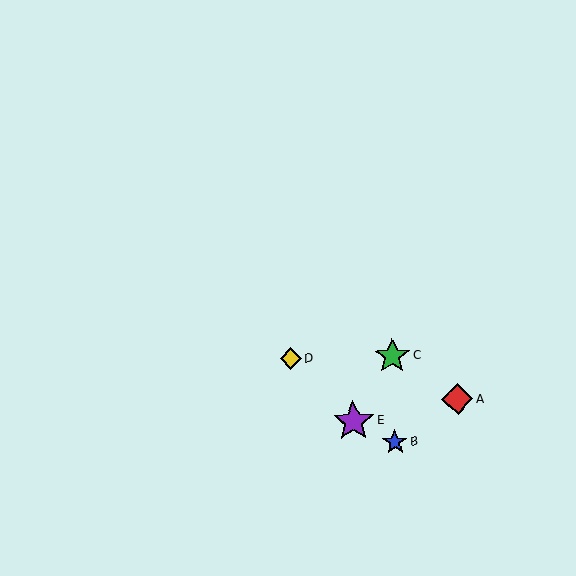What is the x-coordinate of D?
Object D is at x≈291.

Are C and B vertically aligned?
Yes, both are at x≈392.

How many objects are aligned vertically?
2 objects (B, C) are aligned vertically.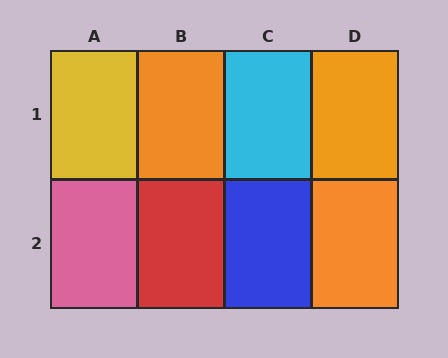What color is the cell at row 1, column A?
Yellow.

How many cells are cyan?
1 cell is cyan.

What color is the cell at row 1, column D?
Orange.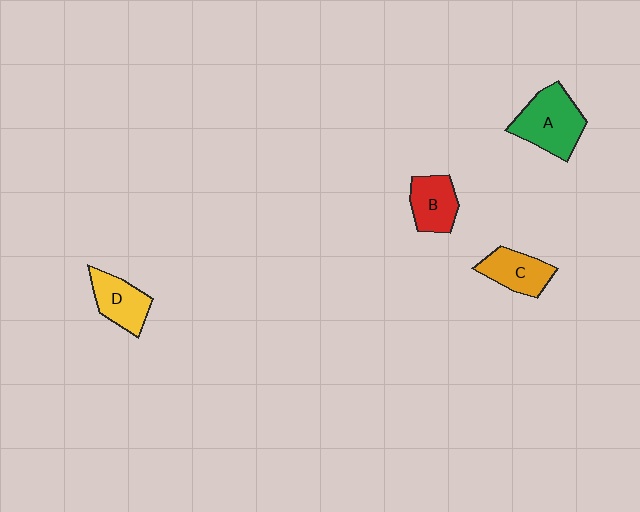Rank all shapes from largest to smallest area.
From largest to smallest: A (green), D (yellow), C (orange), B (red).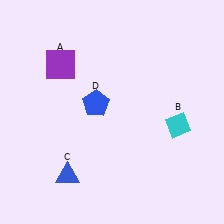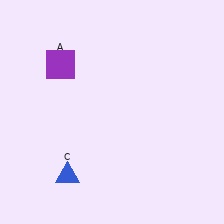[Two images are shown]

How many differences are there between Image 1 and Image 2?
There are 2 differences between the two images.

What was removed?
The blue pentagon (D), the cyan diamond (B) were removed in Image 2.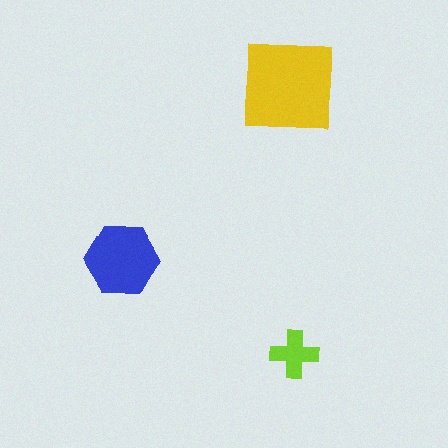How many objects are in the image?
There are 3 objects in the image.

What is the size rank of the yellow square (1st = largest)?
1st.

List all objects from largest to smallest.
The yellow square, the blue hexagon, the lime cross.